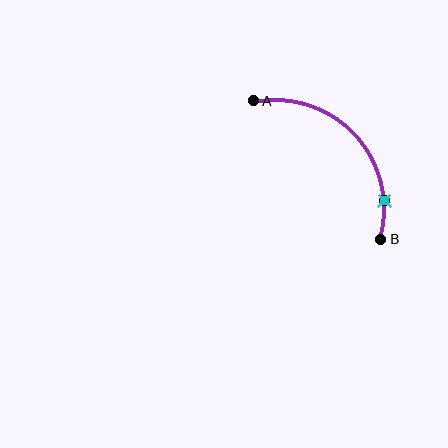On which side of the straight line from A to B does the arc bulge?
The arc bulges above and to the right of the straight line connecting A and B.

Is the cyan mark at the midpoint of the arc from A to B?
No. The cyan mark lies on the arc but is closer to endpoint B. The arc midpoint would be at the point on the curve equidistant along the arc from both A and B.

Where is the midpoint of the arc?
The arc midpoint is the point on the curve farthest from the straight line joining A and B. It sits above and to the right of that line.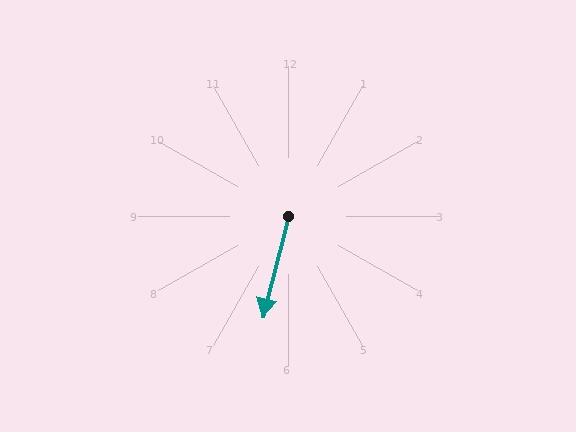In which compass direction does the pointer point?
South.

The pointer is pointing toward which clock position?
Roughly 6 o'clock.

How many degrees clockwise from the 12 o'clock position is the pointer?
Approximately 194 degrees.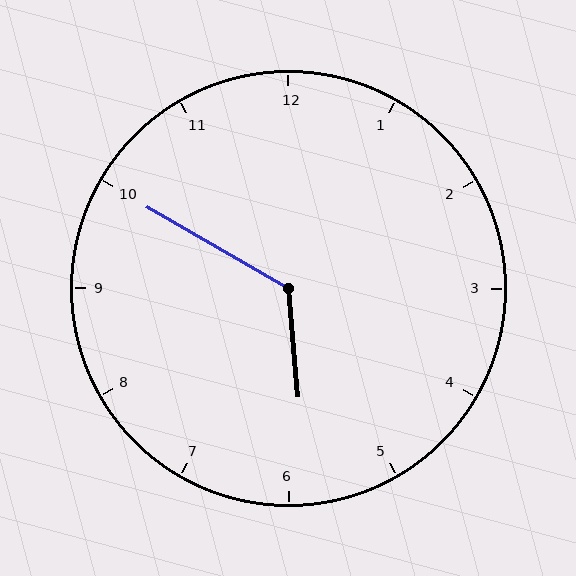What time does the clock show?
5:50.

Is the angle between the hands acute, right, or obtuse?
It is obtuse.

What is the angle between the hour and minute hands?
Approximately 125 degrees.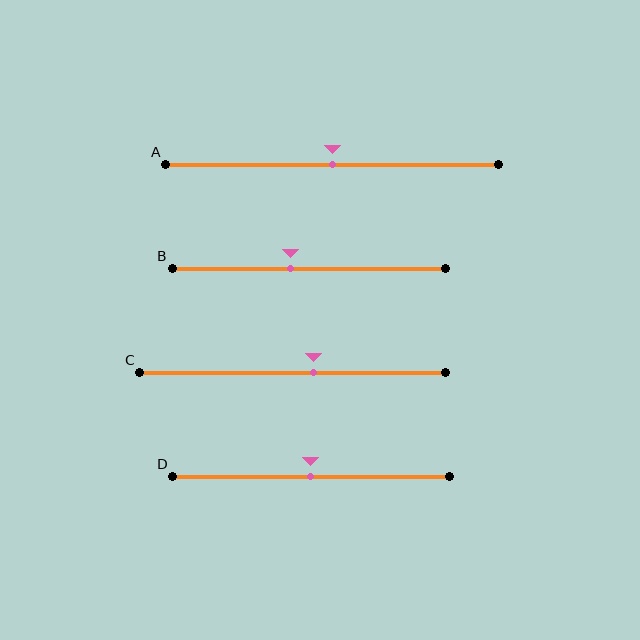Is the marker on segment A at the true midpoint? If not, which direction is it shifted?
Yes, the marker on segment A is at the true midpoint.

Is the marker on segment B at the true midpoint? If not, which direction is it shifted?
No, the marker on segment B is shifted to the left by about 7% of the segment length.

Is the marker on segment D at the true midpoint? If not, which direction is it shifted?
Yes, the marker on segment D is at the true midpoint.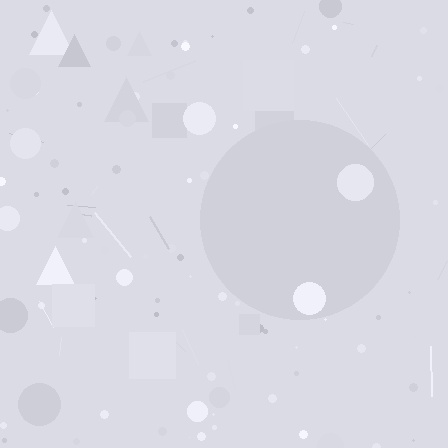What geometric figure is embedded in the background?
A circle is embedded in the background.